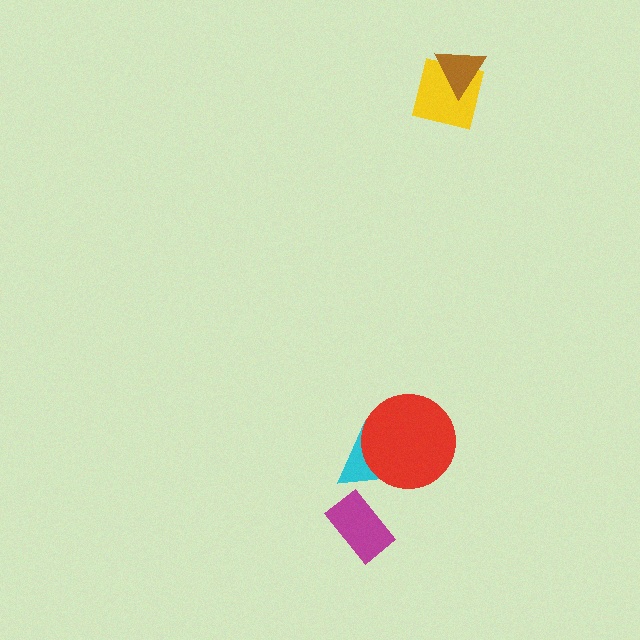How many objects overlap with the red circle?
1 object overlaps with the red circle.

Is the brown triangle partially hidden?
No, no other shape covers it.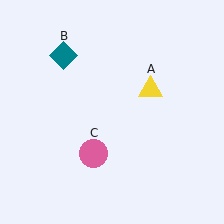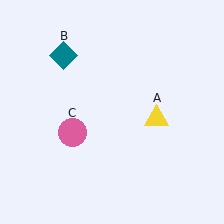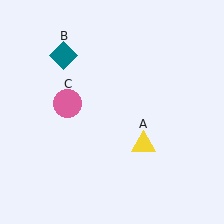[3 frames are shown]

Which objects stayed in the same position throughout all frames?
Teal diamond (object B) remained stationary.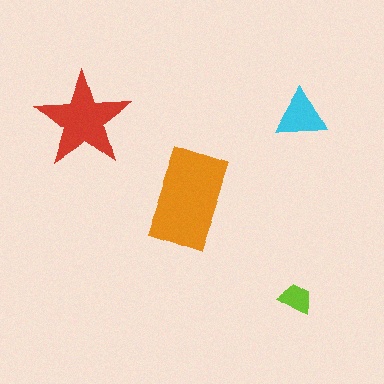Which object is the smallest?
The lime trapezoid.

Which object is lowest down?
The lime trapezoid is bottommost.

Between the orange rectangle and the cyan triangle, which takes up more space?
The orange rectangle.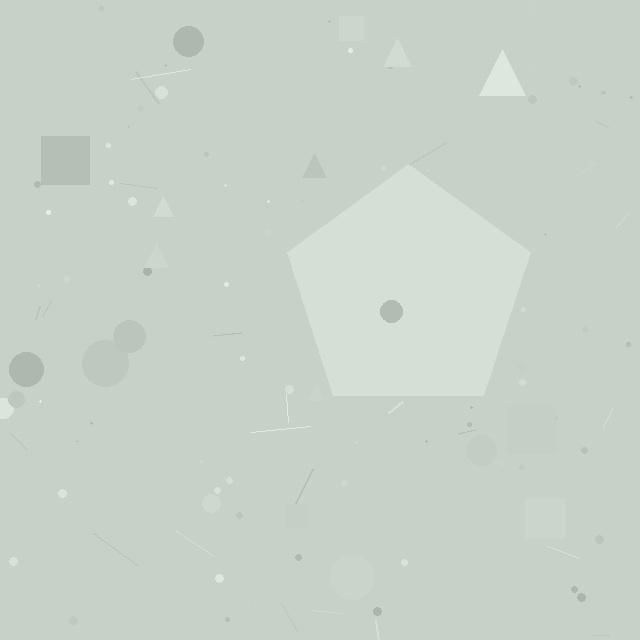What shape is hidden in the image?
A pentagon is hidden in the image.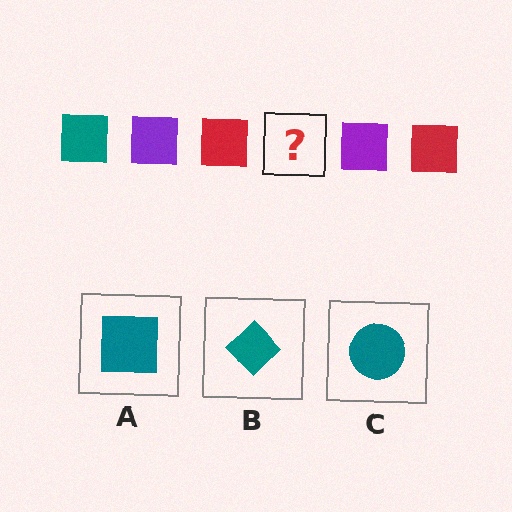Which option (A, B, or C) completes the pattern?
A.